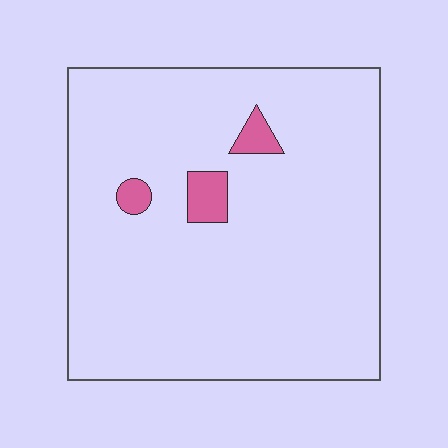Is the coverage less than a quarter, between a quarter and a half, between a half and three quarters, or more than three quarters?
Less than a quarter.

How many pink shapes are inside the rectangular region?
3.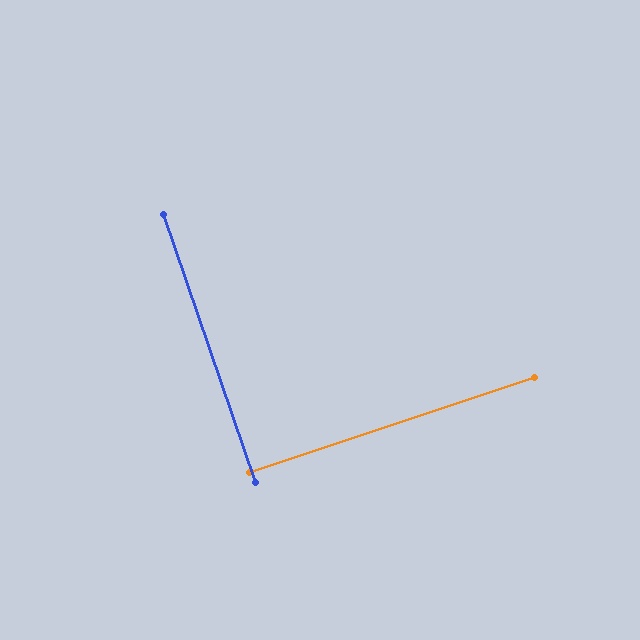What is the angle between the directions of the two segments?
Approximately 90 degrees.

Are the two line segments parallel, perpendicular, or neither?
Perpendicular — they meet at approximately 90°.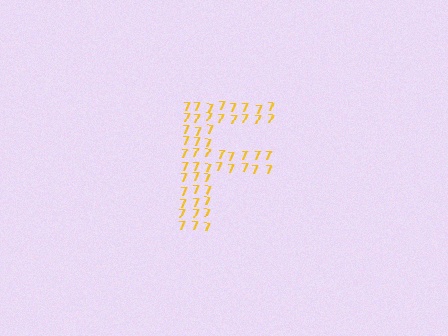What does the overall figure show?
The overall figure shows the letter F.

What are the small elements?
The small elements are digit 7's.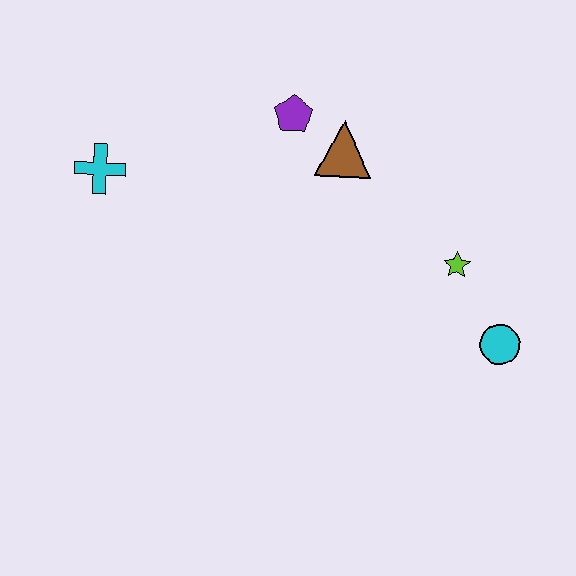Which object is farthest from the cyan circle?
The cyan cross is farthest from the cyan circle.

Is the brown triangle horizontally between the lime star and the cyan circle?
No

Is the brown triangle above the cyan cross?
Yes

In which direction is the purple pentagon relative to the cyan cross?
The purple pentagon is to the right of the cyan cross.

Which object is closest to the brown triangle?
The purple pentagon is closest to the brown triangle.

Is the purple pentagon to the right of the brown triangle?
No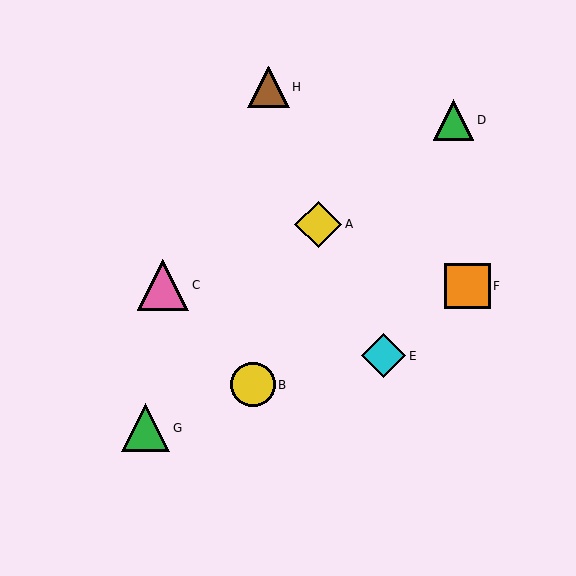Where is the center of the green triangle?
The center of the green triangle is at (145, 428).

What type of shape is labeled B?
Shape B is a yellow circle.